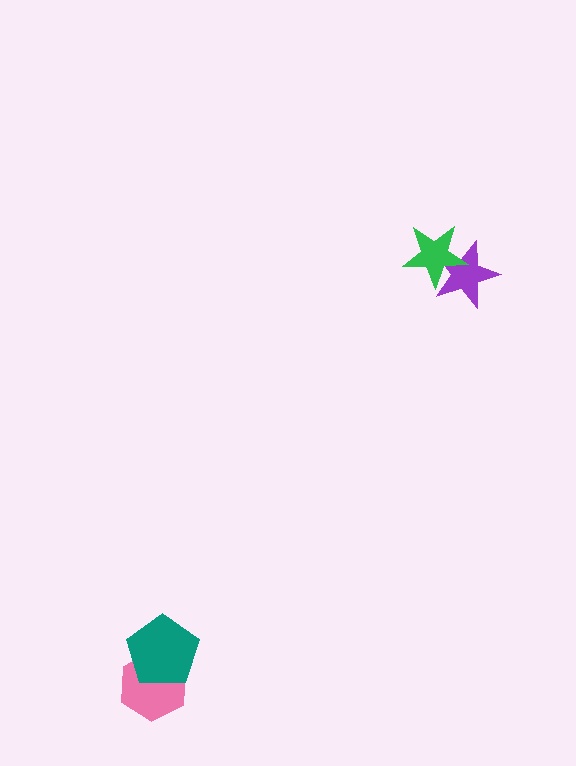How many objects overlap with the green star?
1 object overlaps with the green star.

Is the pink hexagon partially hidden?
Yes, it is partially covered by another shape.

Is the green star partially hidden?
No, no other shape covers it.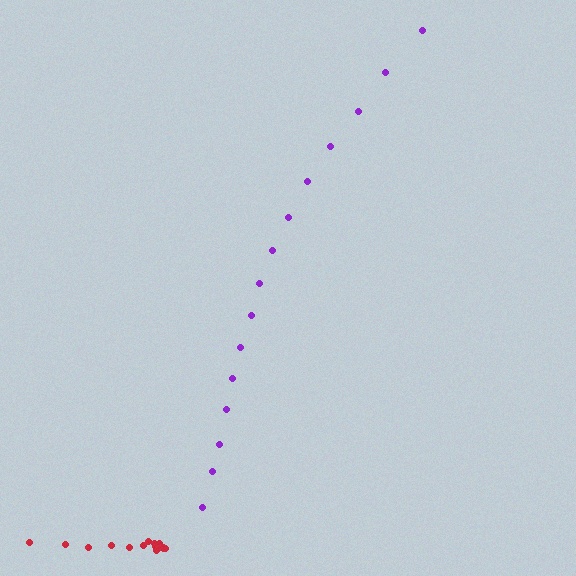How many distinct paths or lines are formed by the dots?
There are 2 distinct paths.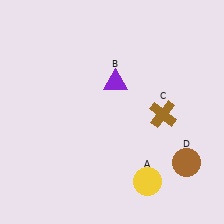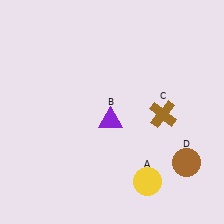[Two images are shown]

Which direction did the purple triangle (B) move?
The purple triangle (B) moved down.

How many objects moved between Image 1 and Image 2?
1 object moved between the two images.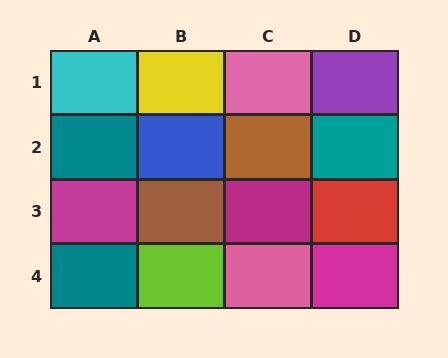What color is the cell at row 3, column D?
Red.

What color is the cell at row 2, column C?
Brown.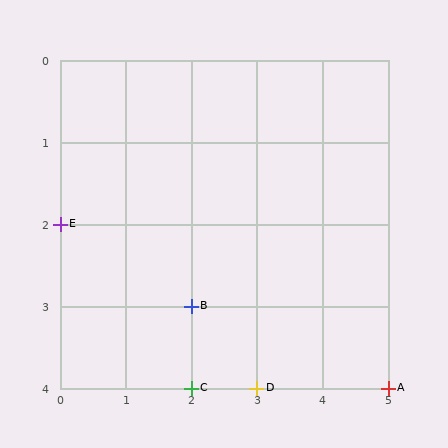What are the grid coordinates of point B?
Point B is at grid coordinates (2, 3).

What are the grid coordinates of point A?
Point A is at grid coordinates (5, 4).